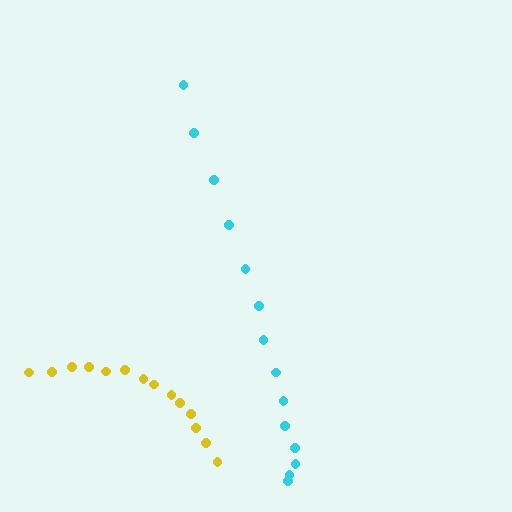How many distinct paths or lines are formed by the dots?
There are 2 distinct paths.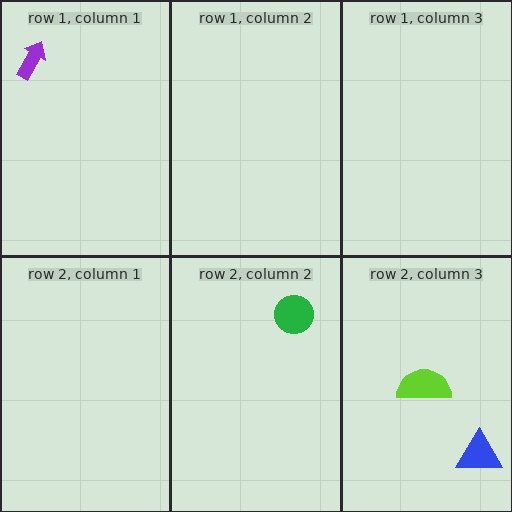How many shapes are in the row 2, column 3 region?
2.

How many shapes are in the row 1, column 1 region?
1.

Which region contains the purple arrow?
The row 1, column 1 region.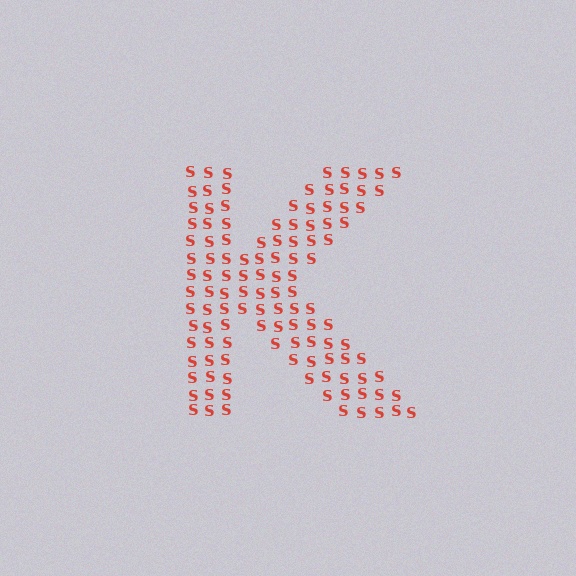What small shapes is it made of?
It is made of small letter S's.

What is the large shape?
The large shape is the letter K.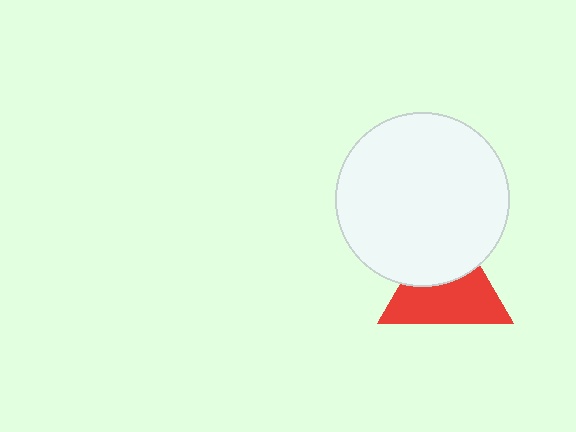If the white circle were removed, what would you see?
You would see the complete red triangle.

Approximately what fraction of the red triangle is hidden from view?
Roughly 41% of the red triangle is hidden behind the white circle.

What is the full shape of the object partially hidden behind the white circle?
The partially hidden object is a red triangle.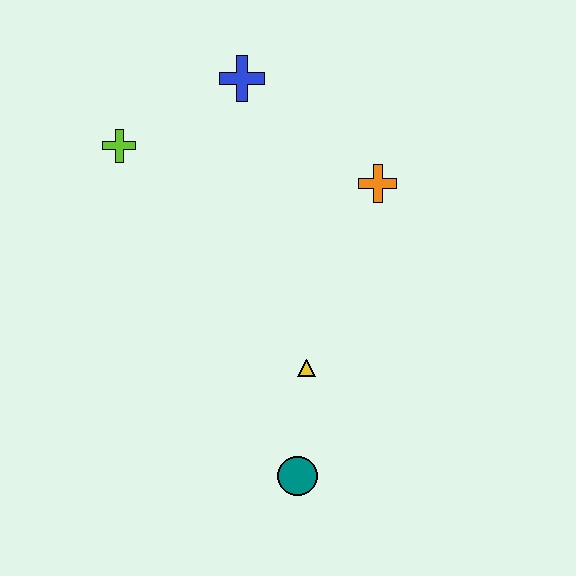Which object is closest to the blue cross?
The lime cross is closest to the blue cross.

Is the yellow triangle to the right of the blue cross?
Yes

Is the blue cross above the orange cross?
Yes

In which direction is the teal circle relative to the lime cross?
The teal circle is below the lime cross.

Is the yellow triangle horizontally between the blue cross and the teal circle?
No